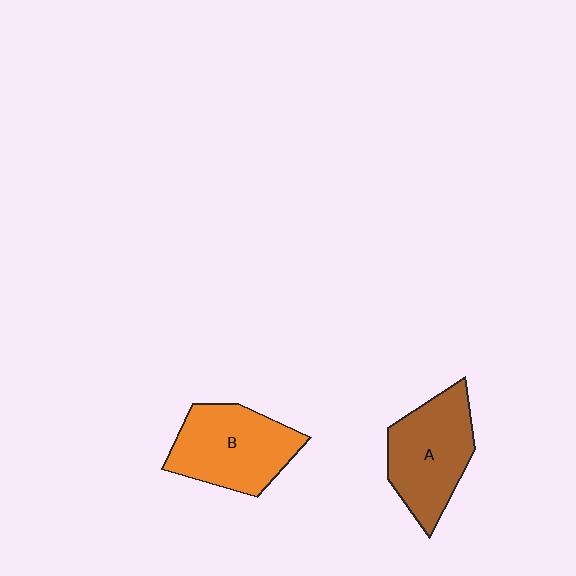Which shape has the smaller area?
Shape A (brown).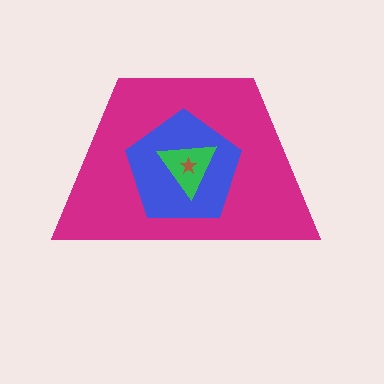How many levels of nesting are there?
4.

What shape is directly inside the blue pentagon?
The green triangle.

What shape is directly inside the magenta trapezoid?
The blue pentagon.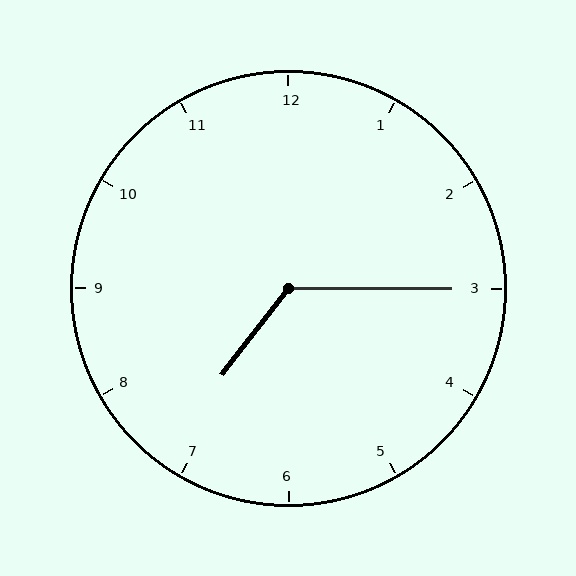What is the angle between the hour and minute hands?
Approximately 128 degrees.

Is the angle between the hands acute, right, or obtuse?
It is obtuse.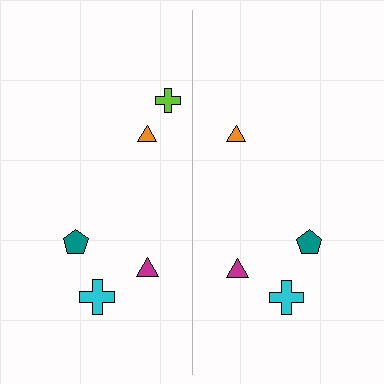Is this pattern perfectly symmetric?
No, the pattern is not perfectly symmetric. A lime cross is missing from the right side.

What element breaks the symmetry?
A lime cross is missing from the right side.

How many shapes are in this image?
There are 9 shapes in this image.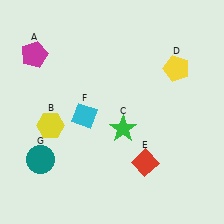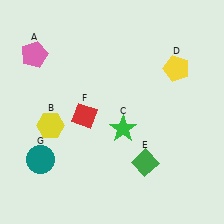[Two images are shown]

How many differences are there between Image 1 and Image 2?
There are 3 differences between the two images.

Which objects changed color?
A changed from magenta to pink. E changed from red to green. F changed from cyan to red.